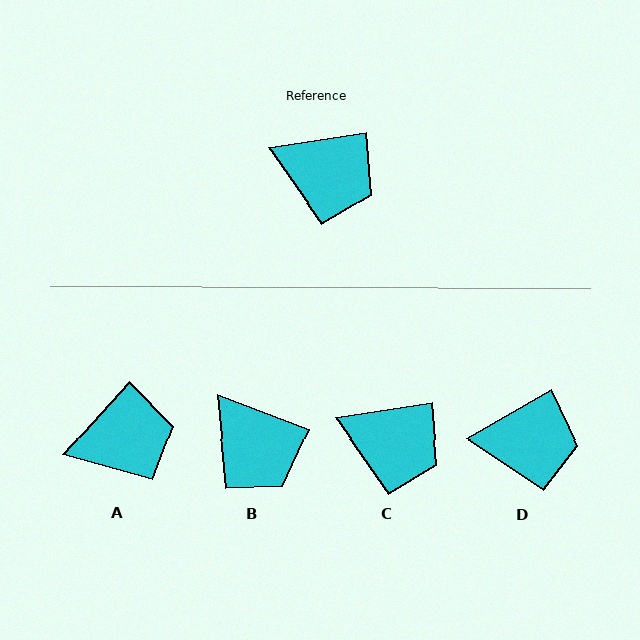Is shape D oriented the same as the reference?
No, it is off by about 21 degrees.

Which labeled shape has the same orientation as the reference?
C.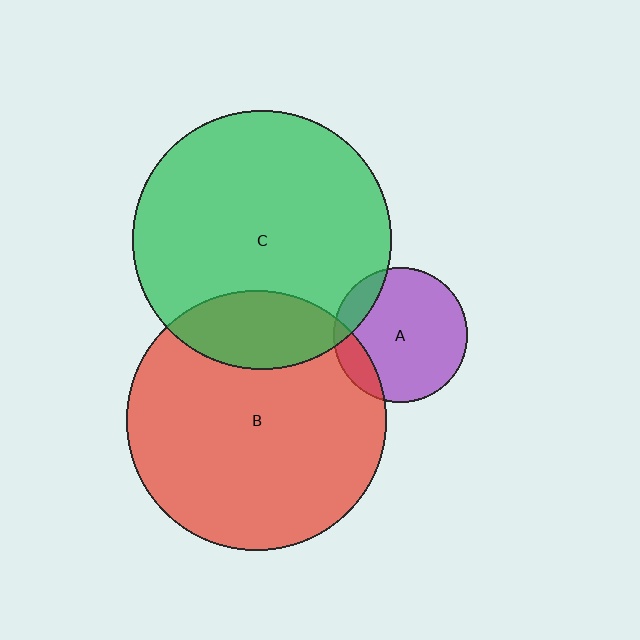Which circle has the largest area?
Circle B (red).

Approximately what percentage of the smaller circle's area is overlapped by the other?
Approximately 15%.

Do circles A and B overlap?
Yes.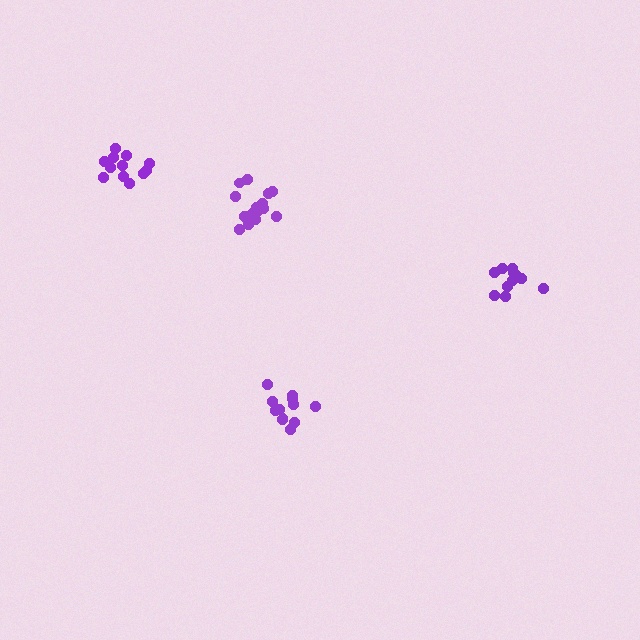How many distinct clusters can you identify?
There are 4 distinct clusters.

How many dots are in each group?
Group 1: 15 dots, Group 2: 12 dots, Group 3: 12 dots, Group 4: 11 dots (50 total).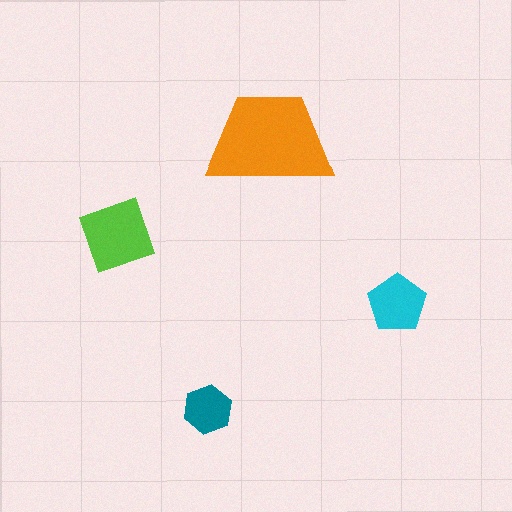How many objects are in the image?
There are 4 objects in the image.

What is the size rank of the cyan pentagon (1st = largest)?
3rd.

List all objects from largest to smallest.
The orange trapezoid, the lime diamond, the cyan pentagon, the teal hexagon.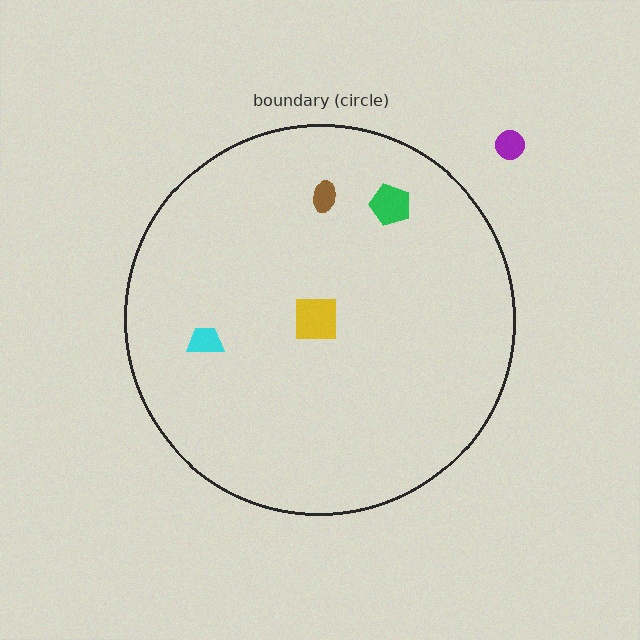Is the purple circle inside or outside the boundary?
Outside.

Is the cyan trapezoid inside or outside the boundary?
Inside.